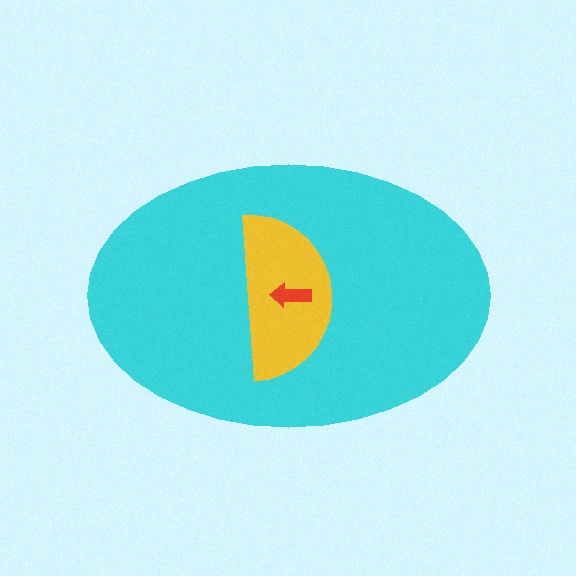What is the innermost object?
The red arrow.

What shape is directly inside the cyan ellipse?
The yellow semicircle.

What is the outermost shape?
The cyan ellipse.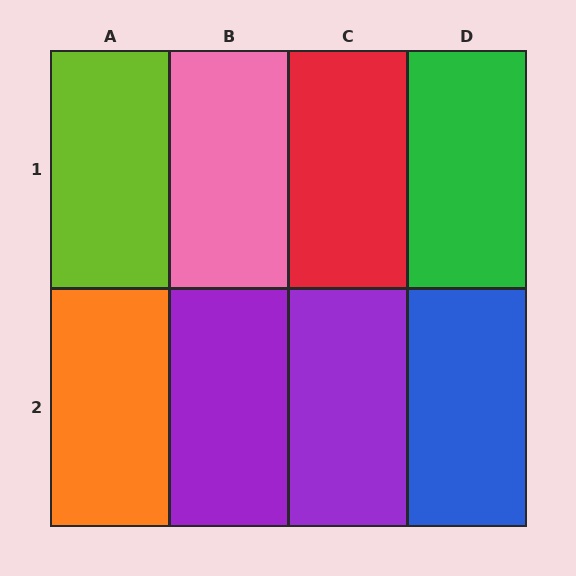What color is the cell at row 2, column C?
Purple.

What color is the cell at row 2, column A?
Orange.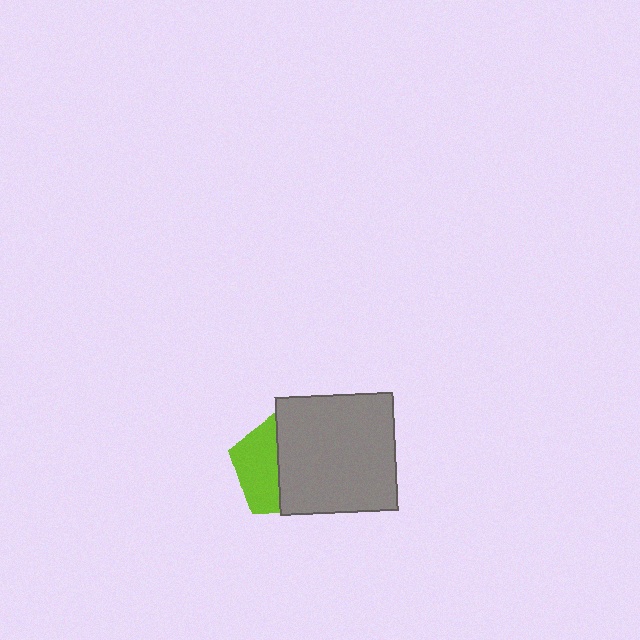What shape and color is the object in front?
The object in front is a gray square.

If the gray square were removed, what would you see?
You would see the complete lime pentagon.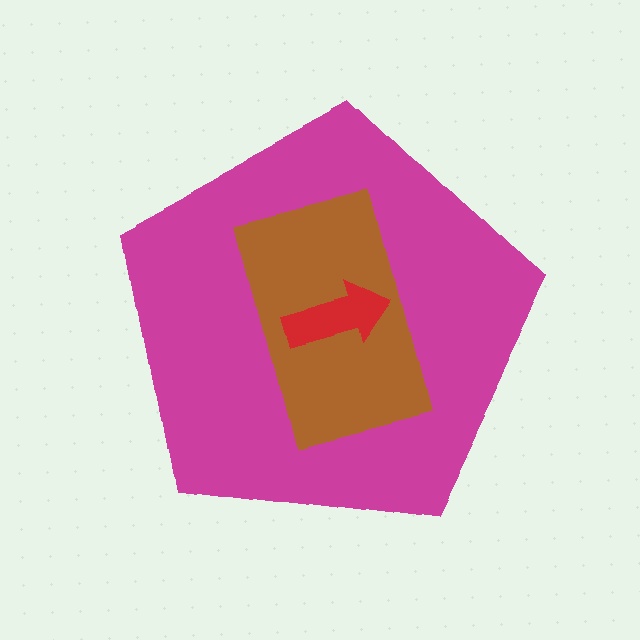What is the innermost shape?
The red arrow.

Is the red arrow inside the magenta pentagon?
Yes.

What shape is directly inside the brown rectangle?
The red arrow.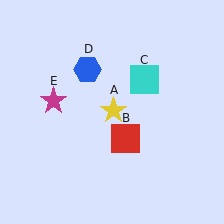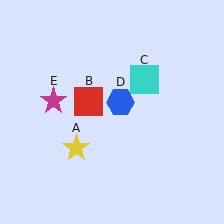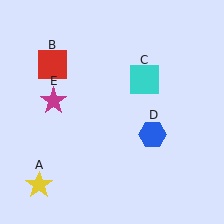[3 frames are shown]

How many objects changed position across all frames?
3 objects changed position: yellow star (object A), red square (object B), blue hexagon (object D).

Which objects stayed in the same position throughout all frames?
Cyan square (object C) and magenta star (object E) remained stationary.